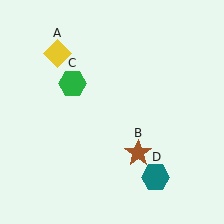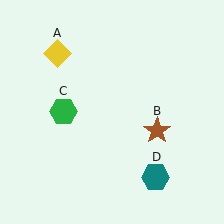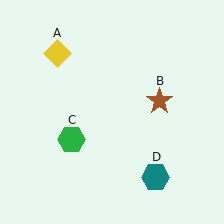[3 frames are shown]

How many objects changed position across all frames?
2 objects changed position: brown star (object B), green hexagon (object C).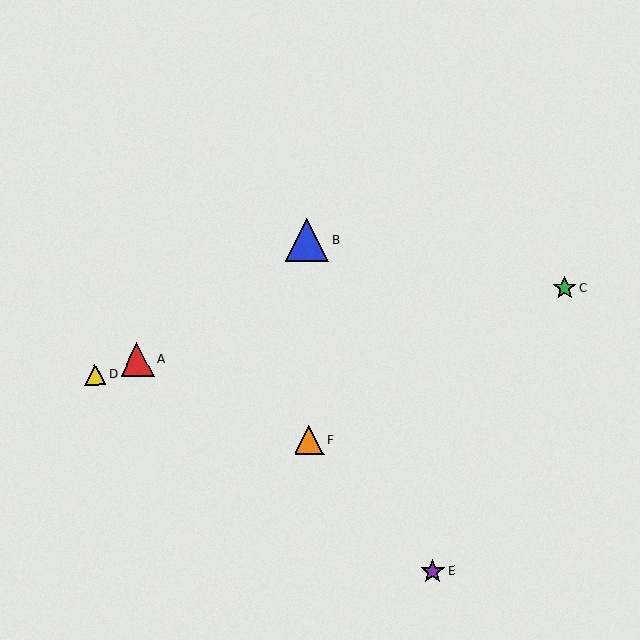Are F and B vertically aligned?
Yes, both are at x≈309.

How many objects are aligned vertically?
2 objects (B, F) are aligned vertically.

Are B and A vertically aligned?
No, B is at x≈307 and A is at x≈137.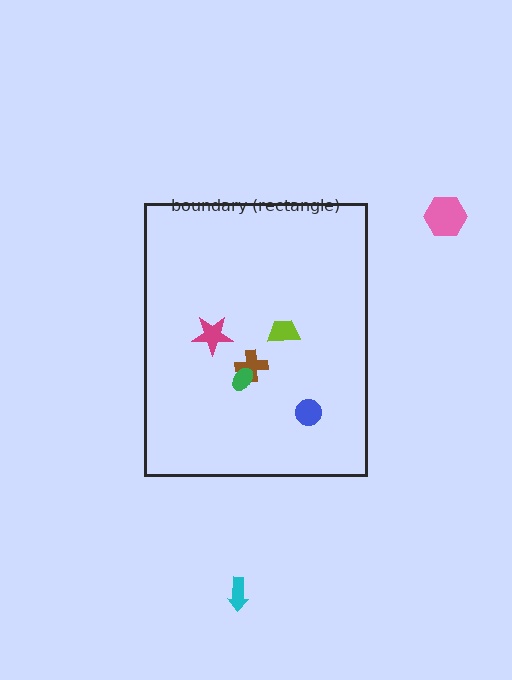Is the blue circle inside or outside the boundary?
Inside.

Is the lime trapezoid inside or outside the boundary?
Inside.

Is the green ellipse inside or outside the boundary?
Inside.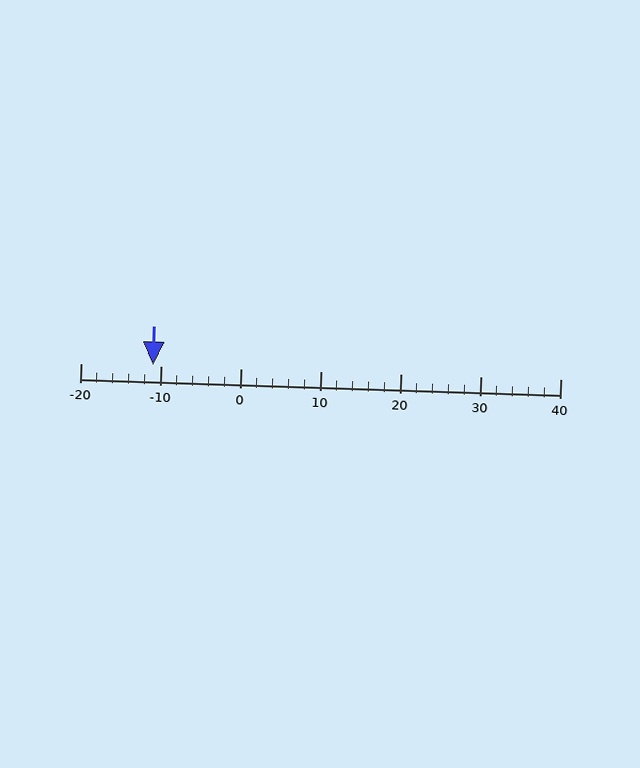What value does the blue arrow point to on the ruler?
The blue arrow points to approximately -11.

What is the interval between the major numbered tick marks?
The major tick marks are spaced 10 units apart.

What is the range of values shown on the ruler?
The ruler shows values from -20 to 40.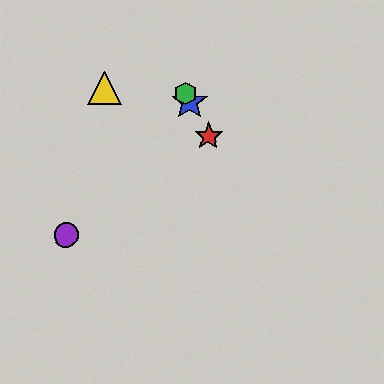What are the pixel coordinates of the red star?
The red star is at (208, 136).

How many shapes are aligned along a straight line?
3 shapes (the red star, the blue star, the green hexagon) are aligned along a straight line.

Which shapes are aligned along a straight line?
The red star, the blue star, the green hexagon are aligned along a straight line.